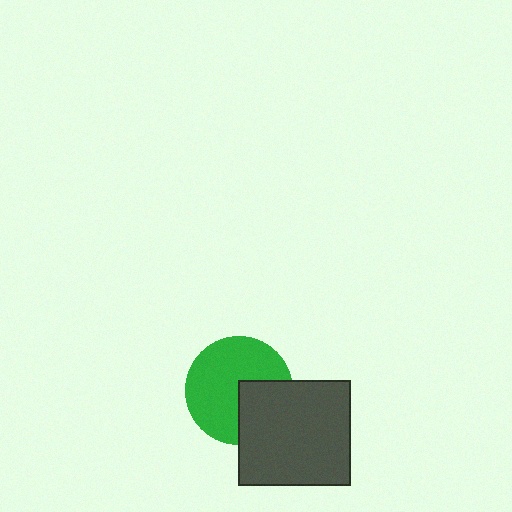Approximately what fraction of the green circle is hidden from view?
Roughly 33% of the green circle is hidden behind the dark gray rectangle.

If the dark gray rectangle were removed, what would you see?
You would see the complete green circle.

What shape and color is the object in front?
The object in front is a dark gray rectangle.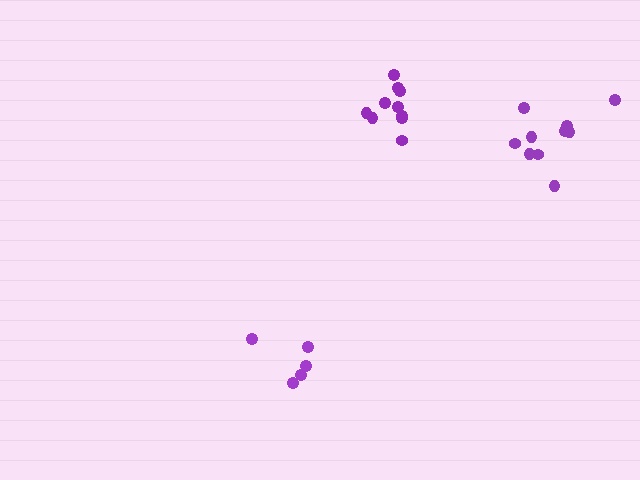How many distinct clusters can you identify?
There are 3 distinct clusters.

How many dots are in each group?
Group 1: 10 dots, Group 2: 10 dots, Group 3: 5 dots (25 total).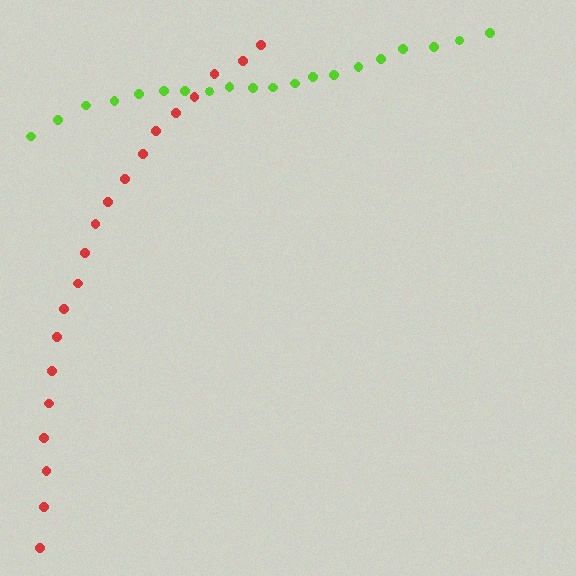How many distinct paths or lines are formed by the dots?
There are 2 distinct paths.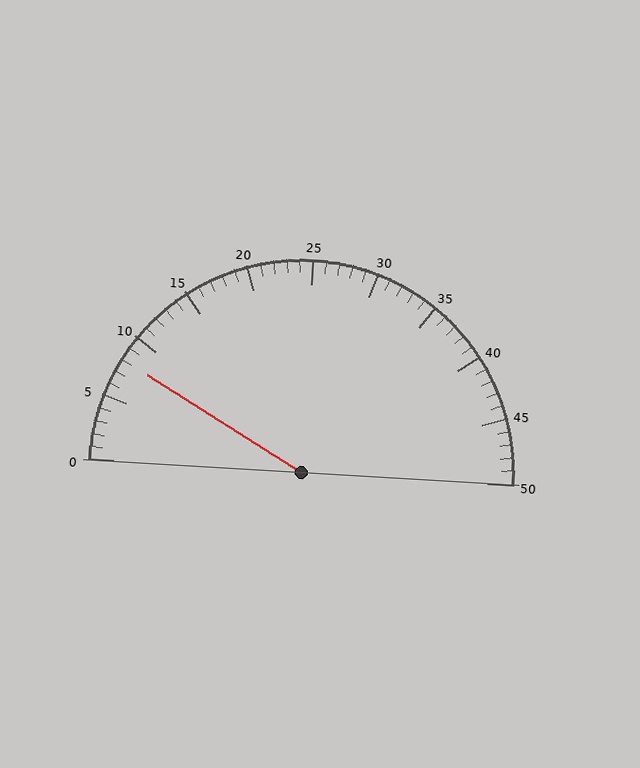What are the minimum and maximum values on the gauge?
The gauge ranges from 0 to 50.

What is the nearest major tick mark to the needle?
The nearest major tick mark is 10.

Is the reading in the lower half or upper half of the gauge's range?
The reading is in the lower half of the range (0 to 50).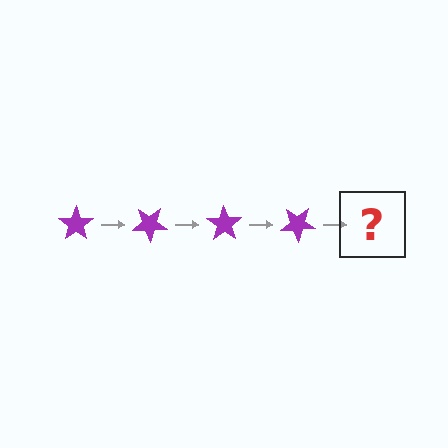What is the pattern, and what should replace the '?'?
The pattern is that the star rotates 35 degrees each step. The '?' should be a purple star rotated 140 degrees.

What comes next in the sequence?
The next element should be a purple star rotated 140 degrees.